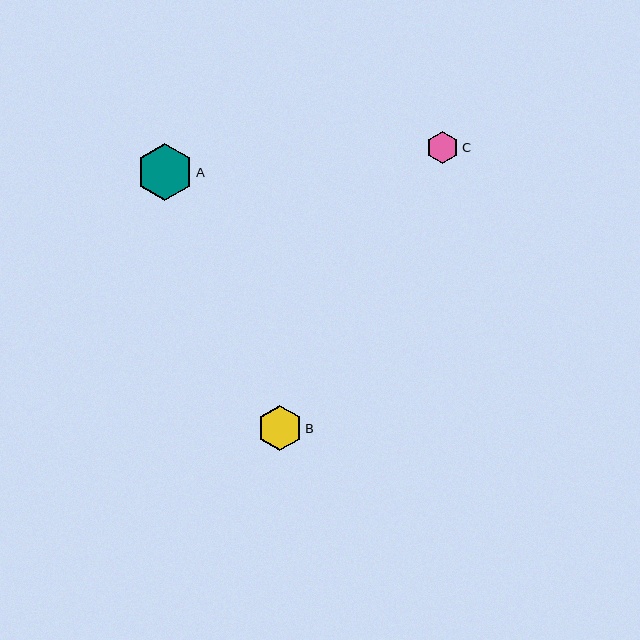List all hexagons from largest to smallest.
From largest to smallest: A, B, C.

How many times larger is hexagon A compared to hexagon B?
Hexagon A is approximately 1.3 times the size of hexagon B.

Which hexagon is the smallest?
Hexagon C is the smallest with a size of approximately 32 pixels.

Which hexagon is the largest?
Hexagon A is the largest with a size of approximately 57 pixels.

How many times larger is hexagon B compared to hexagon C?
Hexagon B is approximately 1.4 times the size of hexagon C.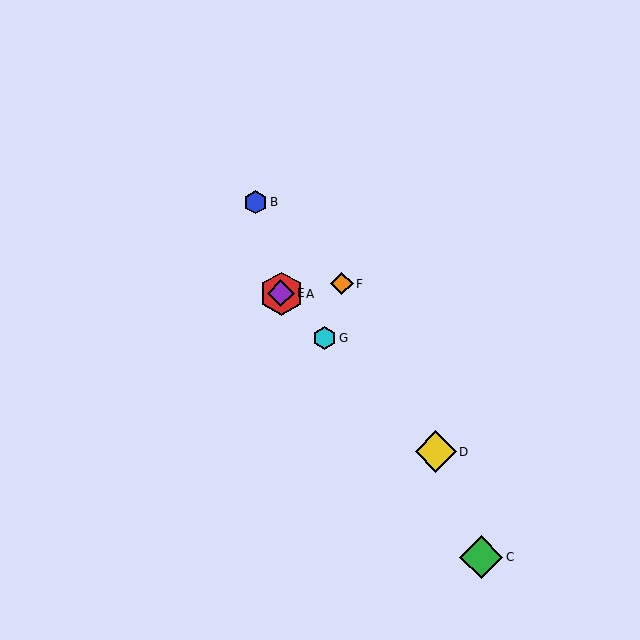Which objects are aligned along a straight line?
Objects A, D, E, G are aligned along a straight line.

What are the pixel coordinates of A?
Object A is at (281, 294).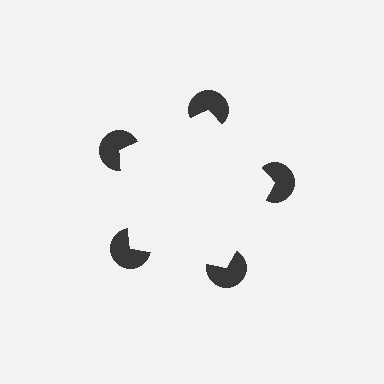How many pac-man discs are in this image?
There are 5 — one at each vertex of the illusory pentagon.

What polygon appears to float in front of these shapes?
An illusory pentagon — its edges are inferred from the aligned wedge cuts in the pac-man discs, not physically drawn.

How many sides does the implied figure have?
5 sides.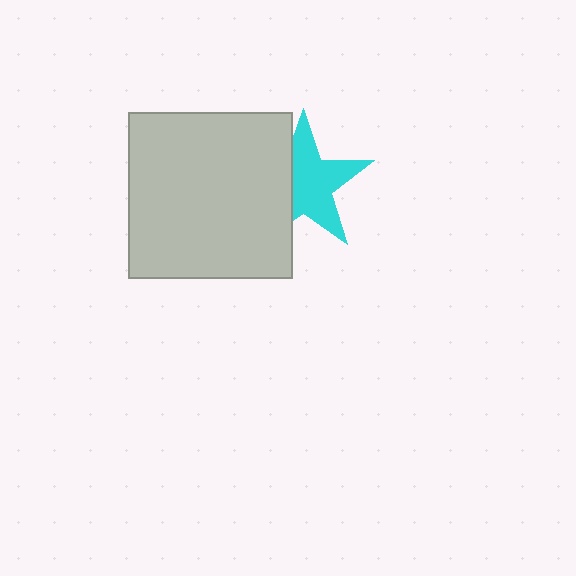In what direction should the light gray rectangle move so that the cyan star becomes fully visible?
The light gray rectangle should move left. That is the shortest direction to clear the overlap and leave the cyan star fully visible.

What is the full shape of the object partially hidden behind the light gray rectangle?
The partially hidden object is a cyan star.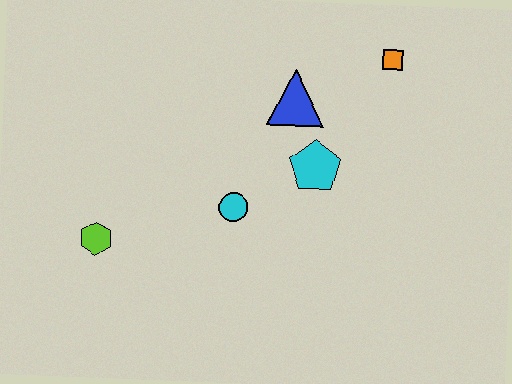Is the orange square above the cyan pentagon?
Yes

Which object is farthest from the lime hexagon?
The orange square is farthest from the lime hexagon.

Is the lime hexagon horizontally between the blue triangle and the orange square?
No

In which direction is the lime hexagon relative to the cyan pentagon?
The lime hexagon is to the left of the cyan pentagon.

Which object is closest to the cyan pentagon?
The blue triangle is closest to the cyan pentagon.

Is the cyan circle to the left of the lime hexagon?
No